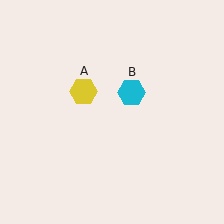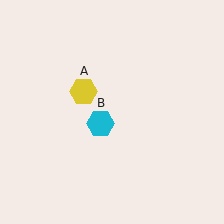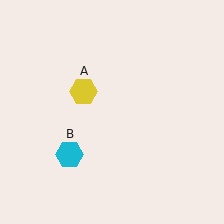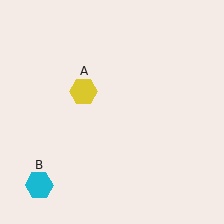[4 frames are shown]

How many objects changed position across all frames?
1 object changed position: cyan hexagon (object B).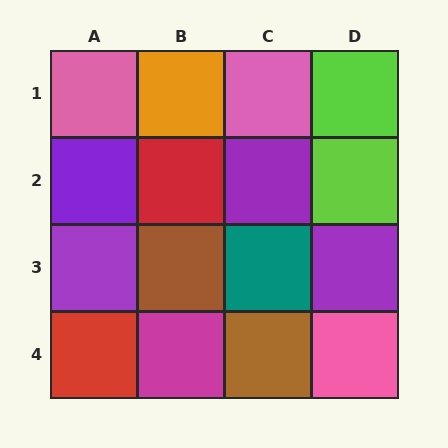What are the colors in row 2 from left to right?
Purple, red, purple, lime.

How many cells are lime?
2 cells are lime.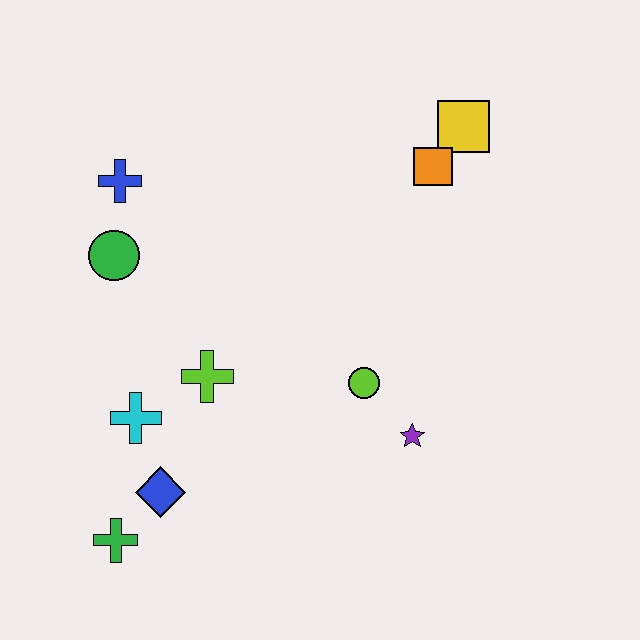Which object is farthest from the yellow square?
The green cross is farthest from the yellow square.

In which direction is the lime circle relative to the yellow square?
The lime circle is below the yellow square.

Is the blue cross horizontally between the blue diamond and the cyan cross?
No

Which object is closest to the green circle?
The blue cross is closest to the green circle.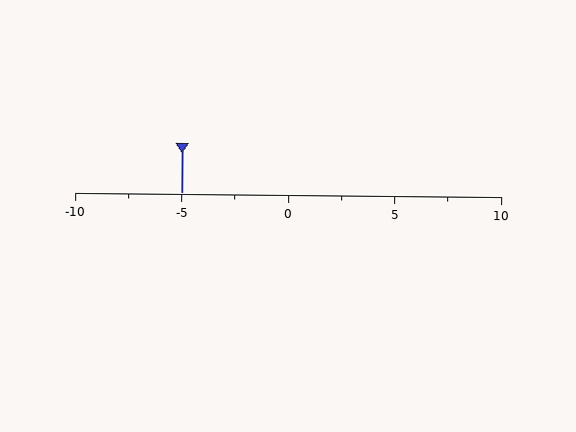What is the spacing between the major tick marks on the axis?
The major ticks are spaced 5 apart.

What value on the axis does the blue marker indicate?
The marker indicates approximately -5.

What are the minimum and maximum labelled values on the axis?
The axis runs from -10 to 10.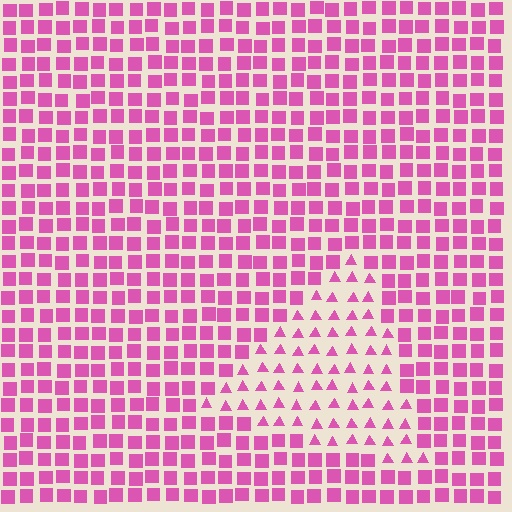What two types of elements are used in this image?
The image uses triangles inside the triangle region and squares outside it.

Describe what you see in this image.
The image is filled with small pink elements arranged in a uniform grid. A triangle-shaped region contains triangles, while the surrounding area contains squares. The boundary is defined purely by the change in element shape.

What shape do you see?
I see a triangle.